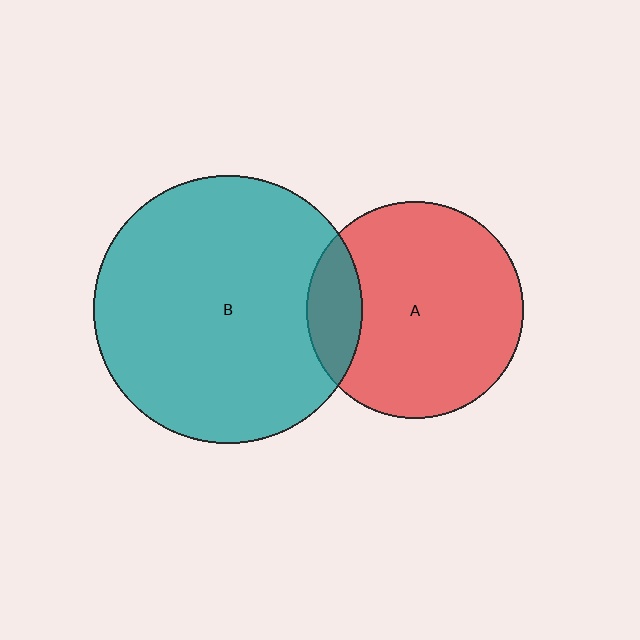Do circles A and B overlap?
Yes.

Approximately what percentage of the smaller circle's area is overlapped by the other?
Approximately 15%.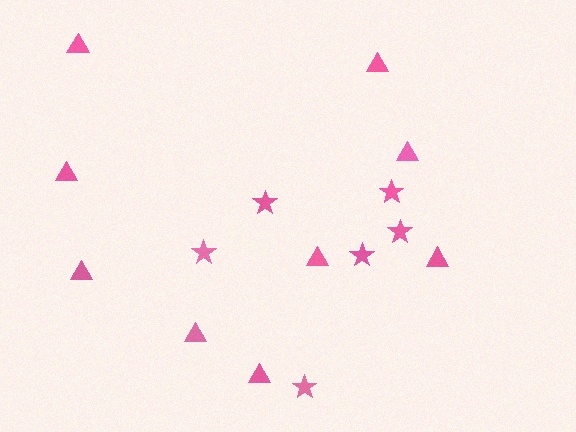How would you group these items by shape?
There are 2 groups: one group of stars (6) and one group of triangles (9).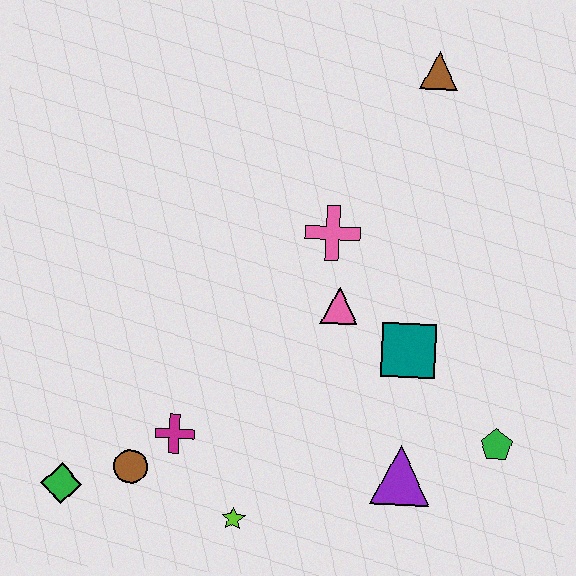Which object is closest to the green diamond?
The brown circle is closest to the green diamond.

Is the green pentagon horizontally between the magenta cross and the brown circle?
No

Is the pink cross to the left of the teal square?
Yes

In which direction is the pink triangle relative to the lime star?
The pink triangle is above the lime star.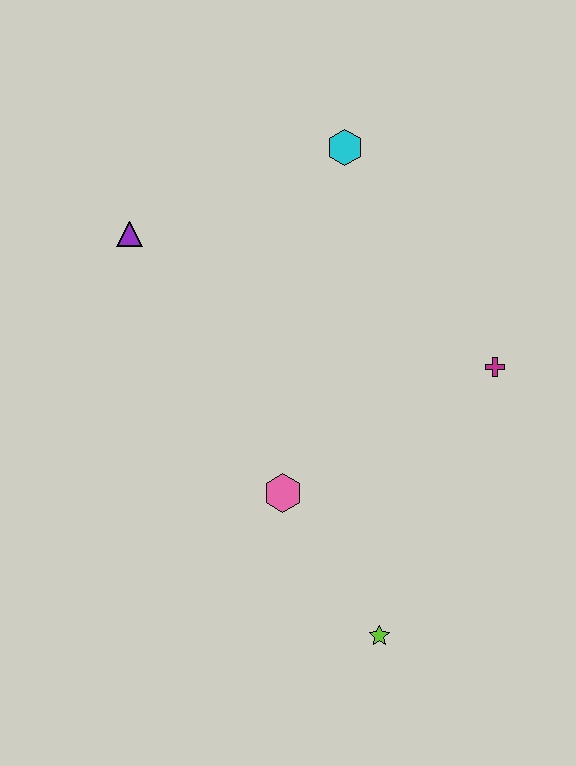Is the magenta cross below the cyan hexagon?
Yes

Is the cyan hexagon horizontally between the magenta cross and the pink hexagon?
Yes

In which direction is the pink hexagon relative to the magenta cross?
The pink hexagon is to the left of the magenta cross.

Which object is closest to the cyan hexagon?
The purple triangle is closest to the cyan hexagon.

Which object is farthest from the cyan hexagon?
The lime star is farthest from the cyan hexagon.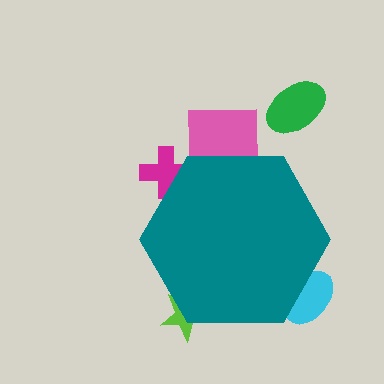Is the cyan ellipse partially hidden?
Yes, the cyan ellipse is partially hidden behind the teal hexagon.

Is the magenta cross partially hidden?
Yes, the magenta cross is partially hidden behind the teal hexagon.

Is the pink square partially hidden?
Yes, the pink square is partially hidden behind the teal hexagon.